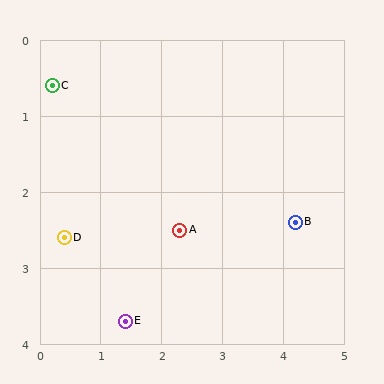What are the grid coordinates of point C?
Point C is at approximately (0.2, 0.6).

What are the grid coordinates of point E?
Point E is at approximately (1.4, 3.7).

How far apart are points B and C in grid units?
Points B and C are about 4.4 grid units apart.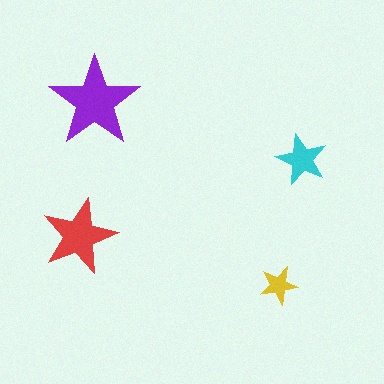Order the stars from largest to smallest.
the purple one, the red one, the cyan one, the yellow one.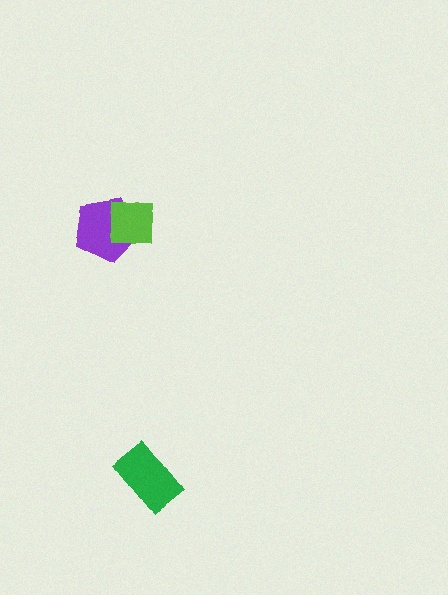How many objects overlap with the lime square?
1 object overlaps with the lime square.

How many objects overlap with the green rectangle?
0 objects overlap with the green rectangle.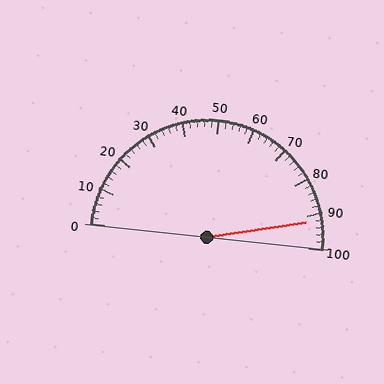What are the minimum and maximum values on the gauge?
The gauge ranges from 0 to 100.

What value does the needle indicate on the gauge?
The needle indicates approximately 92.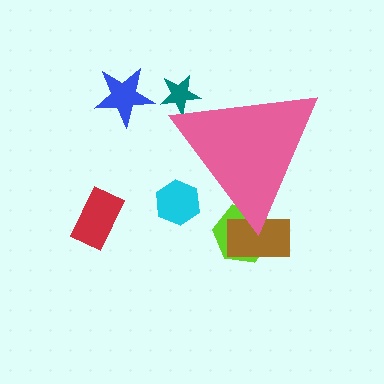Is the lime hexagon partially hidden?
Yes, the lime hexagon is partially hidden behind the pink triangle.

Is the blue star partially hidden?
No, the blue star is fully visible.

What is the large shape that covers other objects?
A pink triangle.